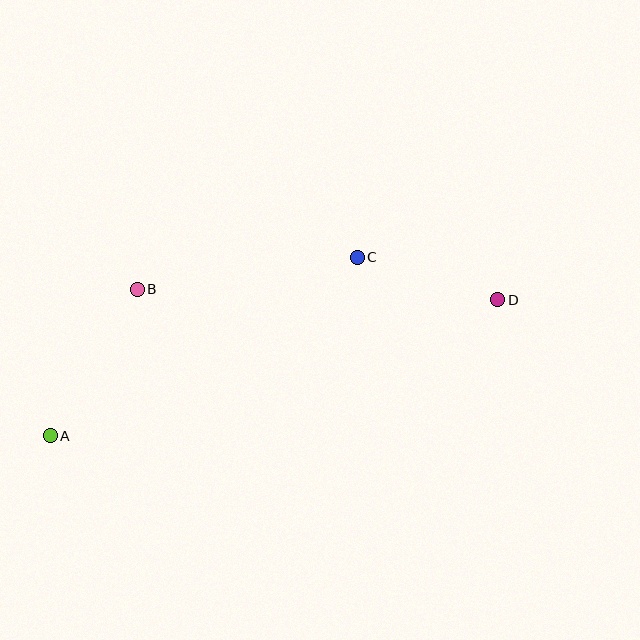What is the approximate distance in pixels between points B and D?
The distance between B and D is approximately 360 pixels.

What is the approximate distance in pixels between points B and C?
The distance between B and C is approximately 222 pixels.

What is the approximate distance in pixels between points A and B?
The distance between A and B is approximately 170 pixels.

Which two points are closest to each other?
Points C and D are closest to each other.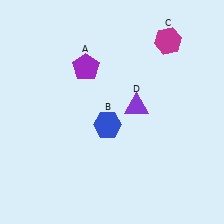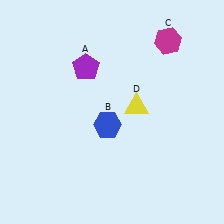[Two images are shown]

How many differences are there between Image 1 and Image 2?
There is 1 difference between the two images.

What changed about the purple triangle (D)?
In Image 1, D is purple. In Image 2, it changed to yellow.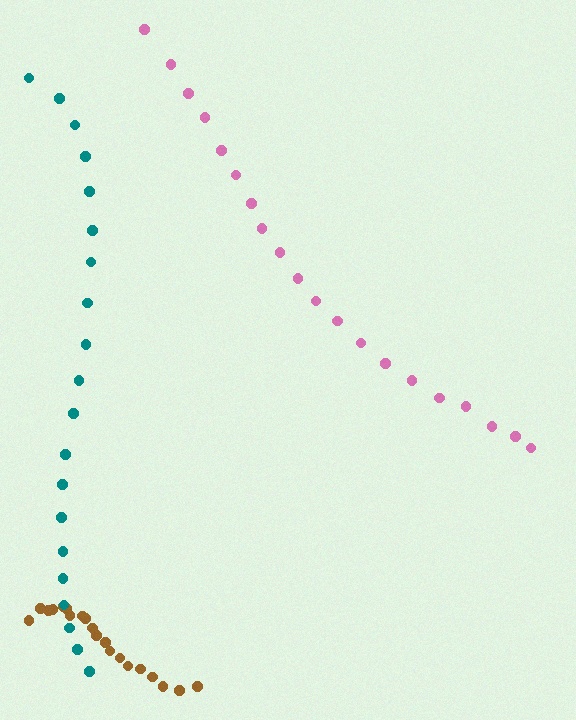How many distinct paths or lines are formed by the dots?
There are 3 distinct paths.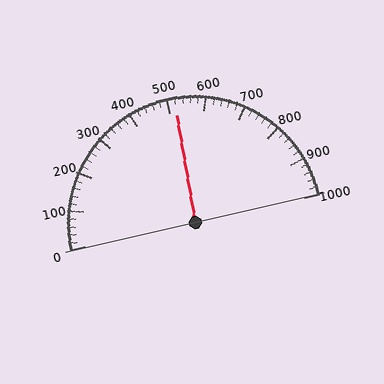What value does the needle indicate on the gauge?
The needle indicates approximately 520.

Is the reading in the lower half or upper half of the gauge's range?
The reading is in the upper half of the range (0 to 1000).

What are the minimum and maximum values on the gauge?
The gauge ranges from 0 to 1000.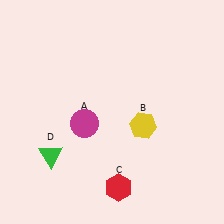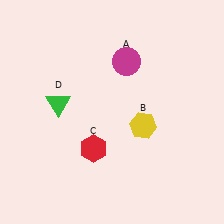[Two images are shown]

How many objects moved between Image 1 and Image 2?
3 objects moved between the two images.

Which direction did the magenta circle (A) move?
The magenta circle (A) moved up.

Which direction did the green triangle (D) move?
The green triangle (D) moved up.